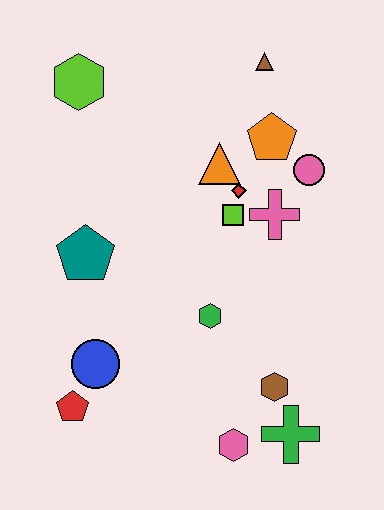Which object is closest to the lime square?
The red diamond is closest to the lime square.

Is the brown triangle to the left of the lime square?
No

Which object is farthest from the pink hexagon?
The lime hexagon is farthest from the pink hexagon.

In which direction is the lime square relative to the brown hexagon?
The lime square is above the brown hexagon.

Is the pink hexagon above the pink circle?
No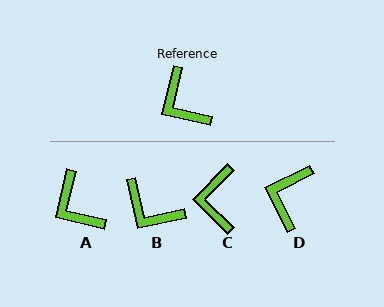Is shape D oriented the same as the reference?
No, it is off by about 50 degrees.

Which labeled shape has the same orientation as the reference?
A.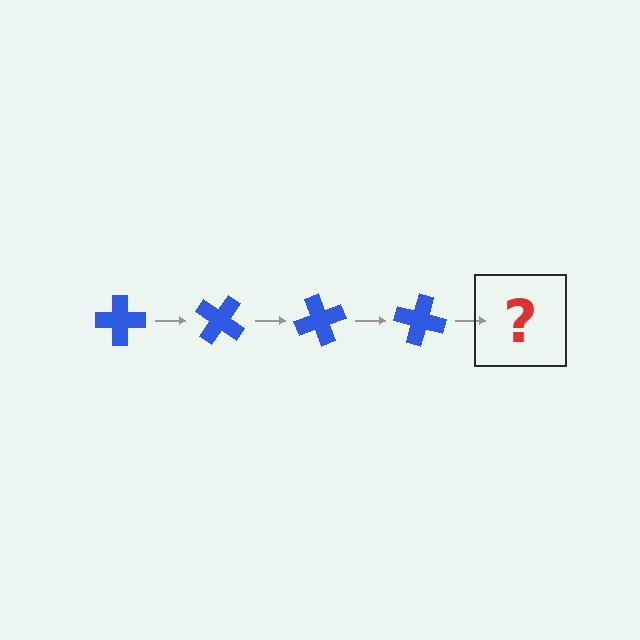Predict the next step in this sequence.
The next step is a blue cross rotated 140 degrees.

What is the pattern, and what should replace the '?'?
The pattern is that the cross rotates 35 degrees each step. The '?' should be a blue cross rotated 140 degrees.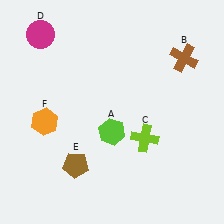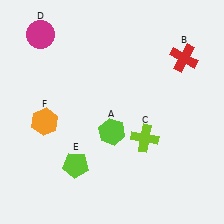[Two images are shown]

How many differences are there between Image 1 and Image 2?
There are 2 differences between the two images.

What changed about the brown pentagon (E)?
In Image 1, E is brown. In Image 2, it changed to lime.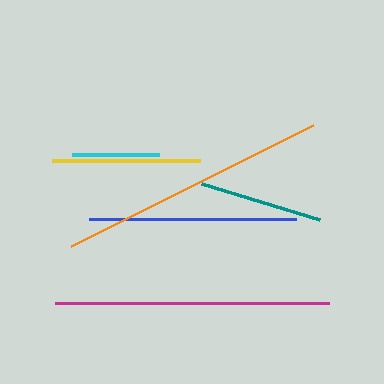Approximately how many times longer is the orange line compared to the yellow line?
The orange line is approximately 1.8 times the length of the yellow line.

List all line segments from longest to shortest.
From longest to shortest: magenta, orange, blue, yellow, teal, cyan.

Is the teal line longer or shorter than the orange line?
The orange line is longer than the teal line.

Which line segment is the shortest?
The cyan line is the shortest at approximately 87 pixels.